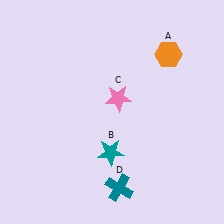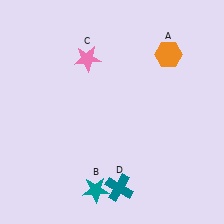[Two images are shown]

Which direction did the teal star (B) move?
The teal star (B) moved down.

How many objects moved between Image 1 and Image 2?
2 objects moved between the two images.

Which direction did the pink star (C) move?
The pink star (C) moved up.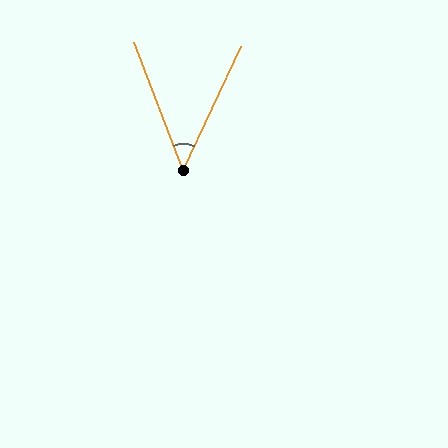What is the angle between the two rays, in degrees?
Approximately 46 degrees.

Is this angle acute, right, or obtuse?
It is acute.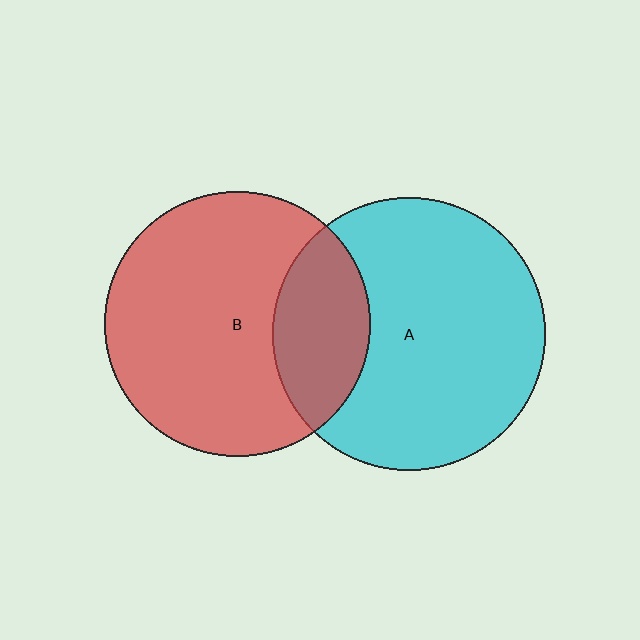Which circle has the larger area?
Circle A (cyan).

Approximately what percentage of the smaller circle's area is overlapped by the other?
Approximately 25%.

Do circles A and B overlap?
Yes.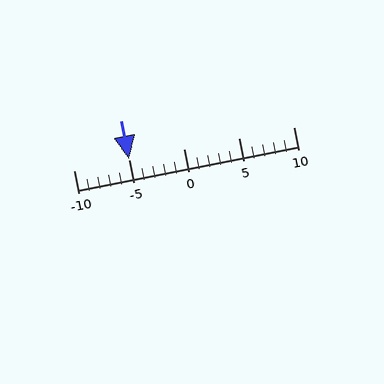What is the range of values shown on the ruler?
The ruler shows values from -10 to 10.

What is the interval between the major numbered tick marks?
The major tick marks are spaced 5 units apart.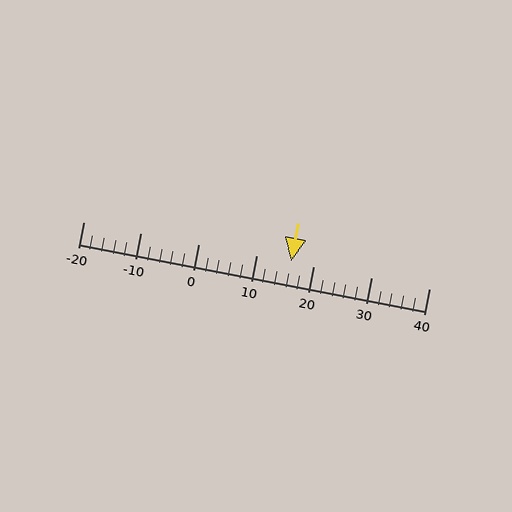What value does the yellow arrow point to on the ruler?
The yellow arrow points to approximately 16.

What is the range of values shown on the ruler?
The ruler shows values from -20 to 40.